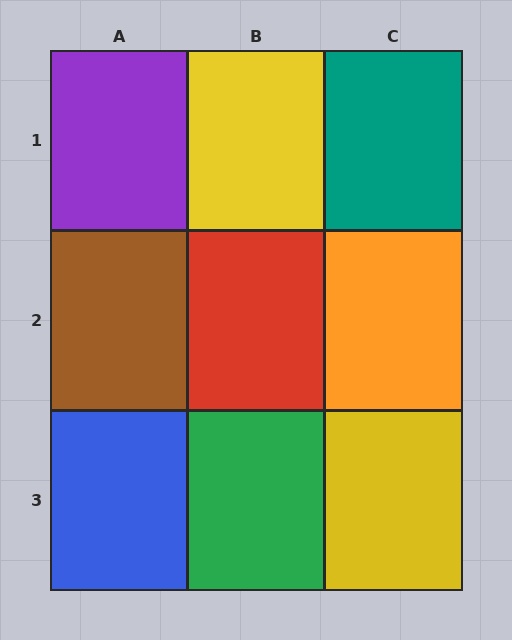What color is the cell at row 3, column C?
Yellow.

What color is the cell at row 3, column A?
Blue.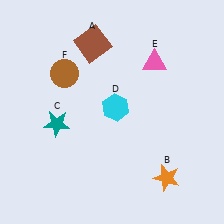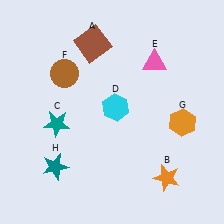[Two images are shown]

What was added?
An orange hexagon (G), a teal star (H) were added in Image 2.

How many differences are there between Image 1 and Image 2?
There are 2 differences between the two images.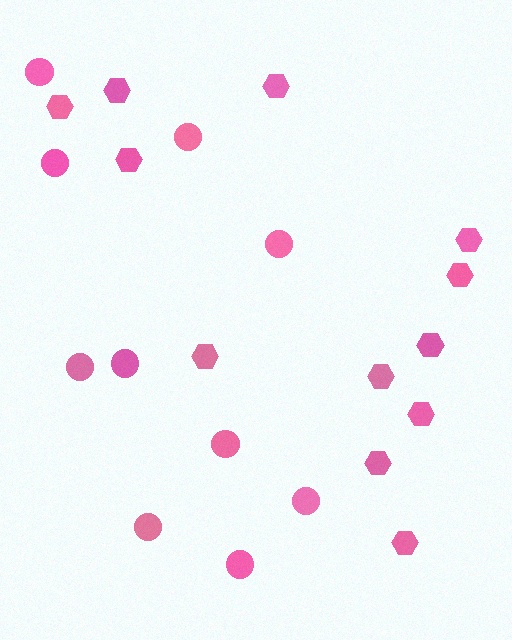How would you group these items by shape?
There are 2 groups: one group of circles (10) and one group of hexagons (12).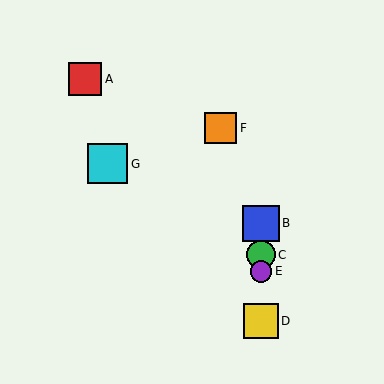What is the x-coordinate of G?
Object G is at x≈108.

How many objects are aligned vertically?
4 objects (B, C, D, E) are aligned vertically.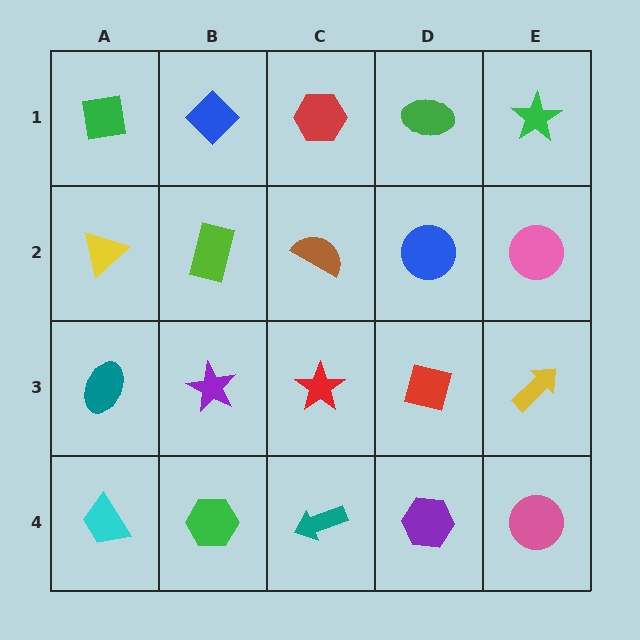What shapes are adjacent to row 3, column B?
A lime rectangle (row 2, column B), a green hexagon (row 4, column B), a teal ellipse (row 3, column A), a red star (row 3, column C).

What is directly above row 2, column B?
A blue diamond.